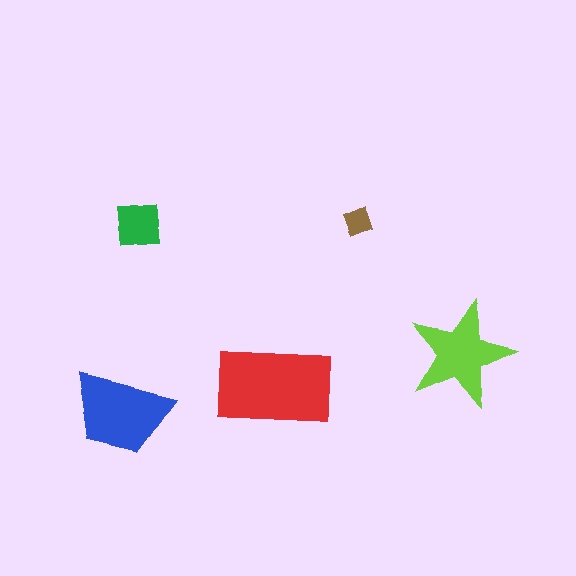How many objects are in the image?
There are 5 objects in the image.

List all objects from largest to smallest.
The red rectangle, the blue trapezoid, the lime star, the green square, the brown diamond.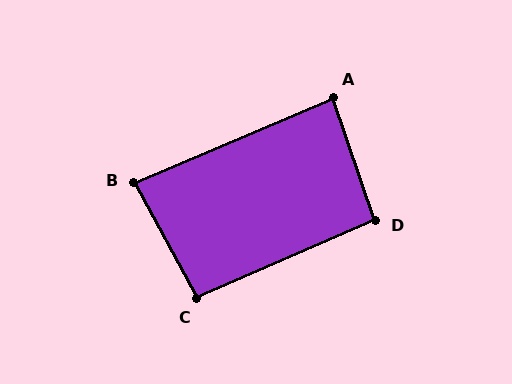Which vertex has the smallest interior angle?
B, at approximately 85 degrees.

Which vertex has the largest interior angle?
D, at approximately 95 degrees.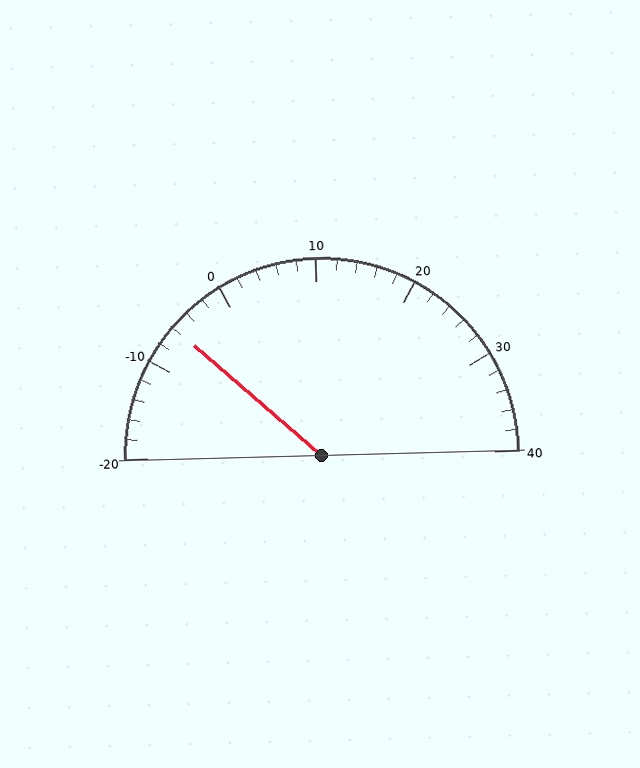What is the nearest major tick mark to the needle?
The nearest major tick mark is -10.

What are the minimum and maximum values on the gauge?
The gauge ranges from -20 to 40.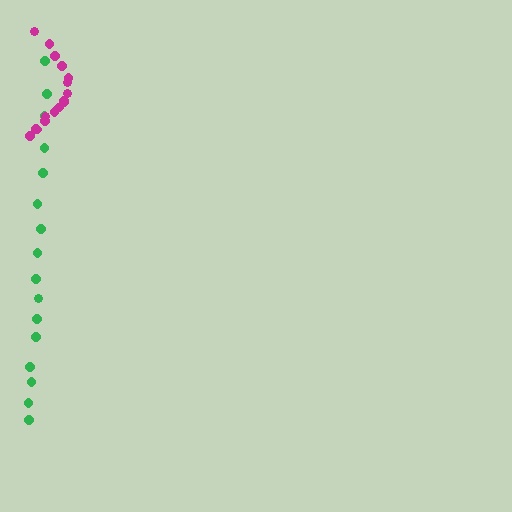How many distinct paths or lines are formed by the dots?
There are 2 distinct paths.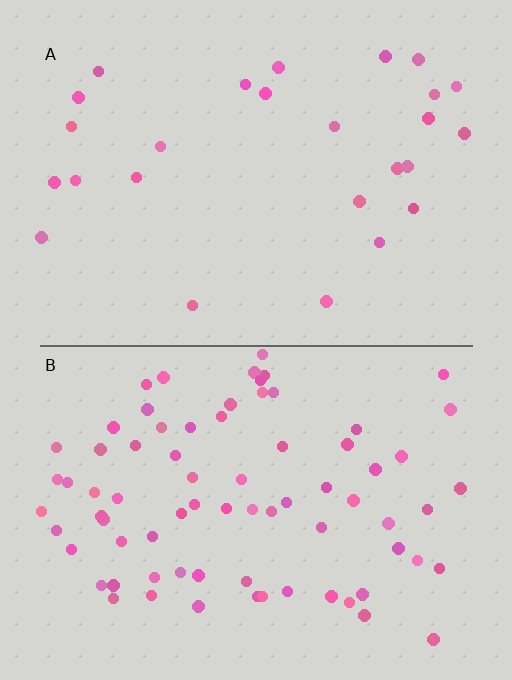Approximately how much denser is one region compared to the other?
Approximately 2.9× — region B over region A.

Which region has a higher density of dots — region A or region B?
B (the bottom).